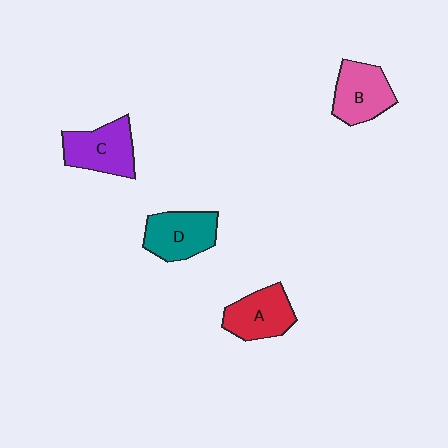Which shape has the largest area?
Shape C (purple).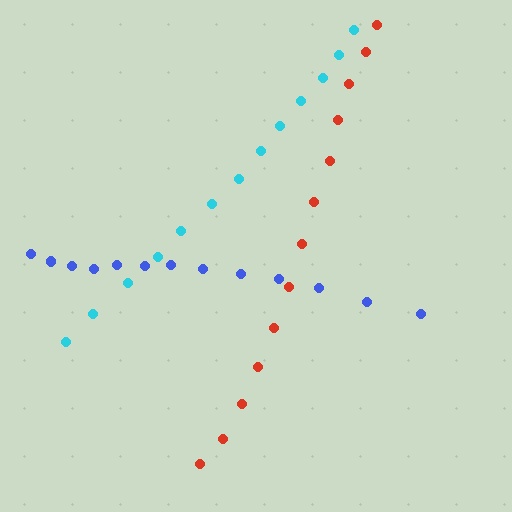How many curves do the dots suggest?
There are 3 distinct paths.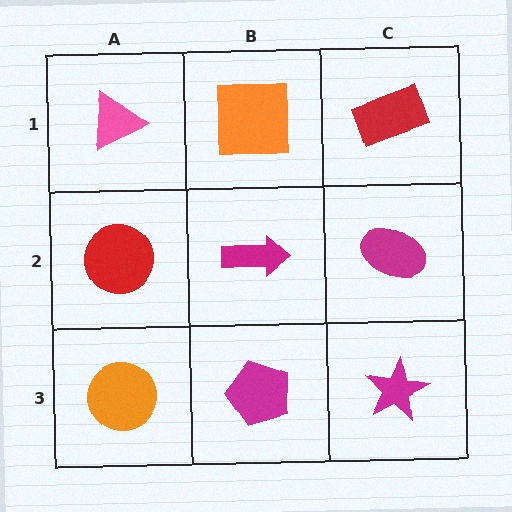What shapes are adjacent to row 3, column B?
A magenta arrow (row 2, column B), an orange circle (row 3, column A), a magenta star (row 3, column C).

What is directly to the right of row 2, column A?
A magenta arrow.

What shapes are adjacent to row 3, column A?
A red circle (row 2, column A), a magenta pentagon (row 3, column B).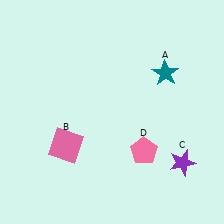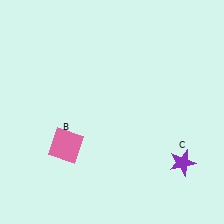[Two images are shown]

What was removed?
The teal star (A), the pink pentagon (D) were removed in Image 2.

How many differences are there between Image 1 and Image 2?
There are 2 differences between the two images.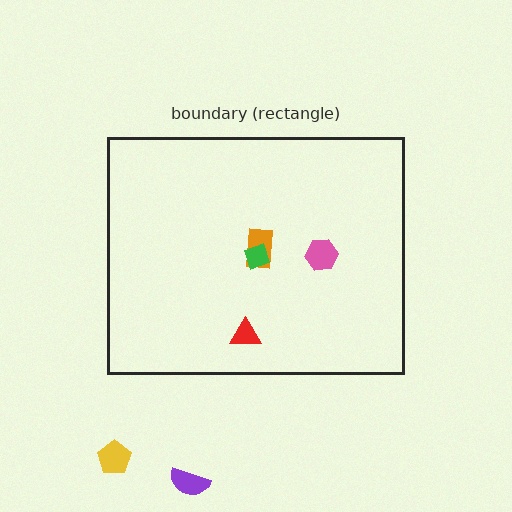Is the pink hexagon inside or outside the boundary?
Inside.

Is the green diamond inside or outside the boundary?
Inside.